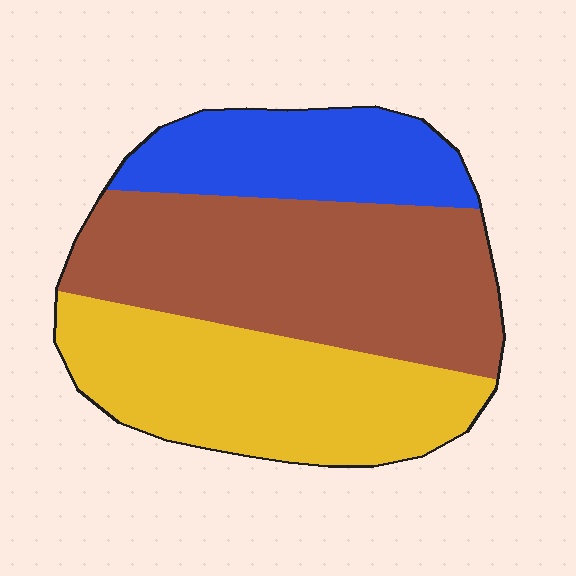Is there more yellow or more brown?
Brown.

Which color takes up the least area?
Blue, at roughly 20%.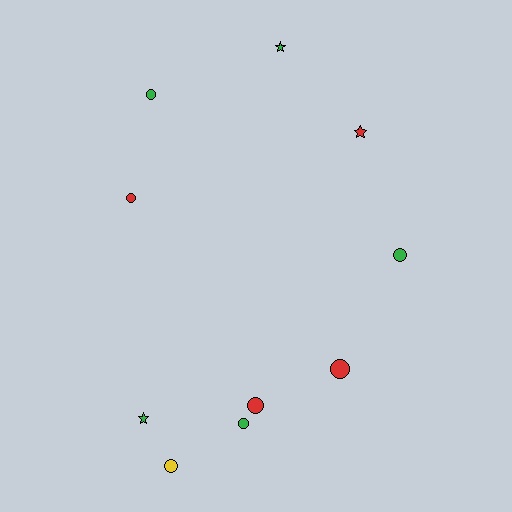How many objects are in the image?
There are 10 objects.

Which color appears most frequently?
Green, with 5 objects.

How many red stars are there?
There is 1 red star.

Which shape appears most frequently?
Circle, with 7 objects.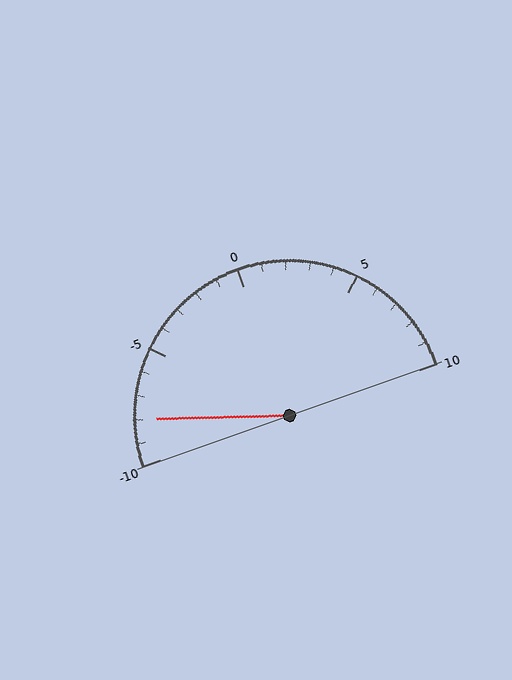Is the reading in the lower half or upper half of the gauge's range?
The reading is in the lower half of the range (-10 to 10).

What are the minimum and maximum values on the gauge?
The gauge ranges from -10 to 10.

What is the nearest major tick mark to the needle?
The nearest major tick mark is -10.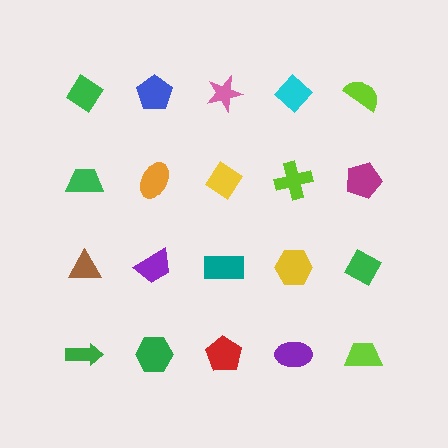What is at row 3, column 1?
A brown triangle.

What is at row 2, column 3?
A yellow diamond.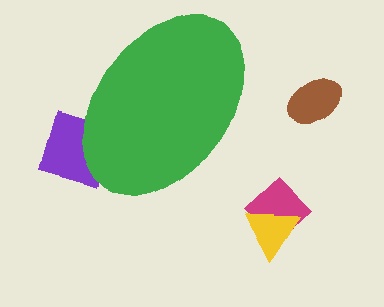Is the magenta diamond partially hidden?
No, the magenta diamond is fully visible.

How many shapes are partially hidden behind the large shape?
1 shape is partially hidden.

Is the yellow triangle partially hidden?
No, the yellow triangle is fully visible.